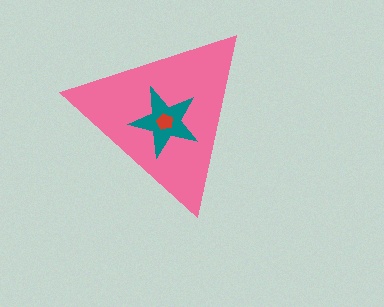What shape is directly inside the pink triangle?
The teal star.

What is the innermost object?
The red pentagon.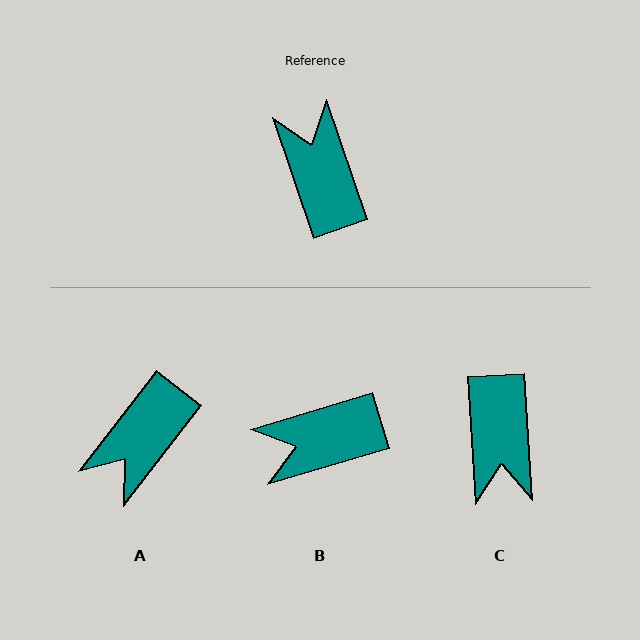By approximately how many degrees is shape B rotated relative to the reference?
Approximately 88 degrees counter-clockwise.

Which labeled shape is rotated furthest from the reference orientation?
C, about 165 degrees away.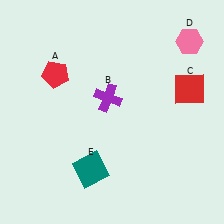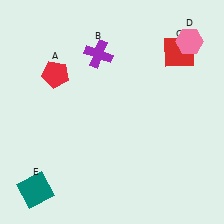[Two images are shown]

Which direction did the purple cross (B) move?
The purple cross (B) moved up.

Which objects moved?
The objects that moved are: the purple cross (B), the red square (C), the teal square (E).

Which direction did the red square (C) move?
The red square (C) moved up.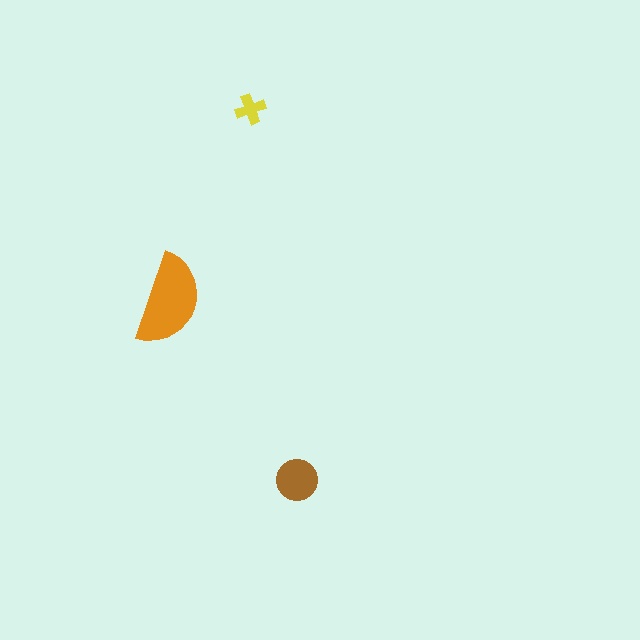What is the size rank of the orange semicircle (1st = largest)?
1st.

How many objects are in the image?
There are 3 objects in the image.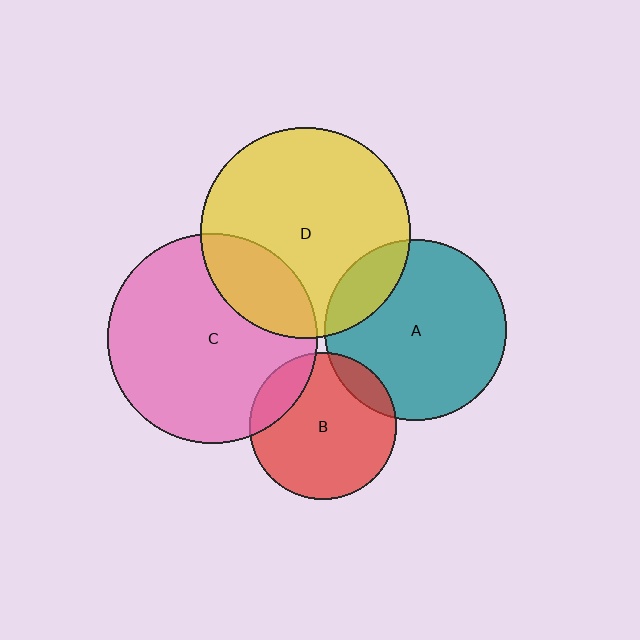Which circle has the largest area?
Circle C (pink).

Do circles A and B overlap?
Yes.